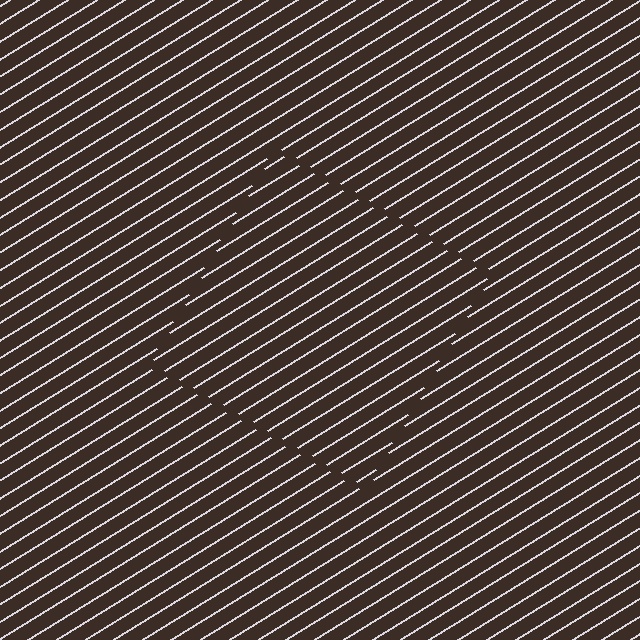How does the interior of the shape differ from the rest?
The interior of the shape contains the same grating, shifted by half a period — the contour is defined by the phase discontinuity where line-ends from the inner and outer gratings abut.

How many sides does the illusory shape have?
4 sides — the line-ends trace a square.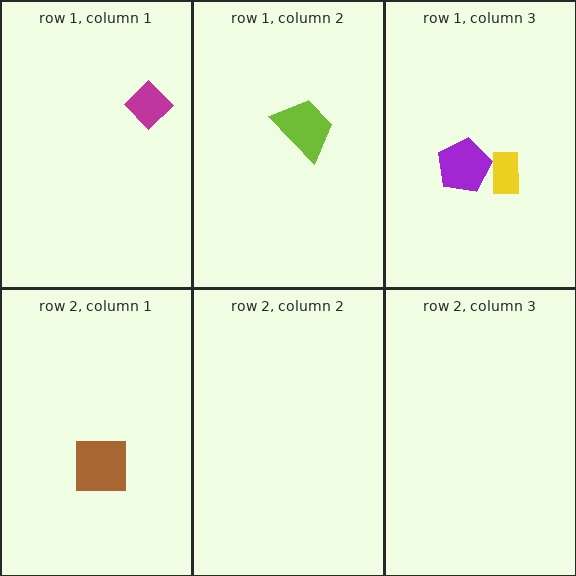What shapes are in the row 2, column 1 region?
The brown square.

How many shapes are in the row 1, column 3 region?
2.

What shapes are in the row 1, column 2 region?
The lime trapezoid.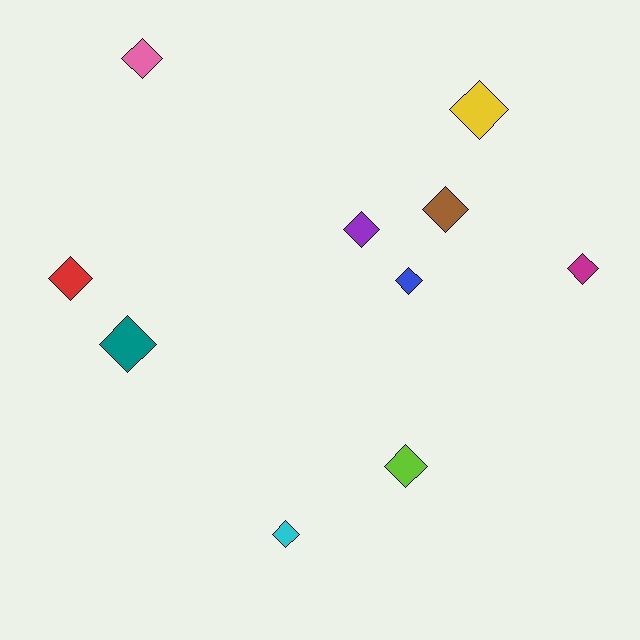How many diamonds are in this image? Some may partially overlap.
There are 10 diamonds.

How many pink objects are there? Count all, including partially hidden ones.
There is 1 pink object.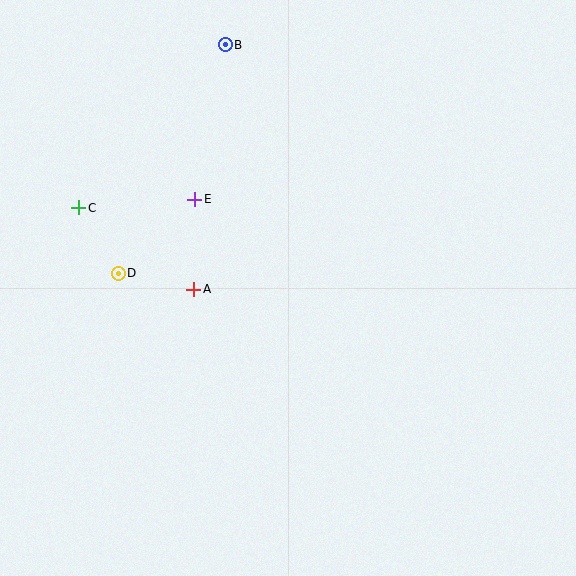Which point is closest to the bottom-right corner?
Point A is closest to the bottom-right corner.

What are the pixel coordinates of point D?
Point D is at (118, 273).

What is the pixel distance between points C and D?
The distance between C and D is 77 pixels.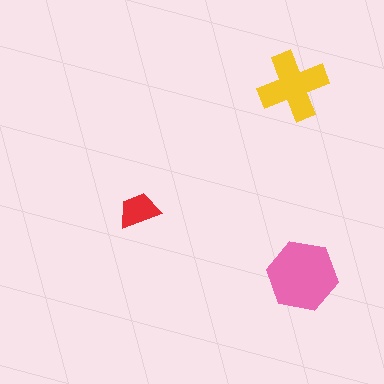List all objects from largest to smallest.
The pink hexagon, the yellow cross, the red trapezoid.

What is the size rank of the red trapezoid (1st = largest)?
3rd.